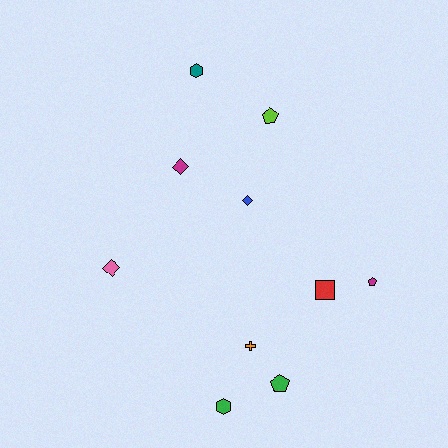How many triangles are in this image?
There are no triangles.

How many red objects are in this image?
There is 1 red object.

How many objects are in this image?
There are 10 objects.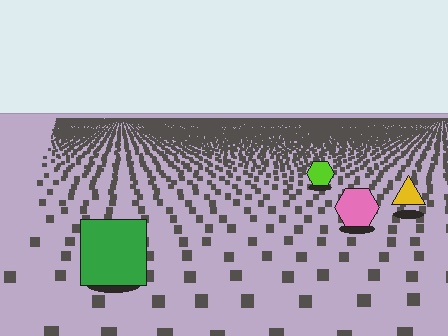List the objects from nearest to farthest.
From nearest to farthest: the green square, the pink hexagon, the yellow triangle, the lime hexagon.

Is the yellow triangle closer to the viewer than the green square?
No. The green square is closer — you can tell from the texture gradient: the ground texture is coarser near it.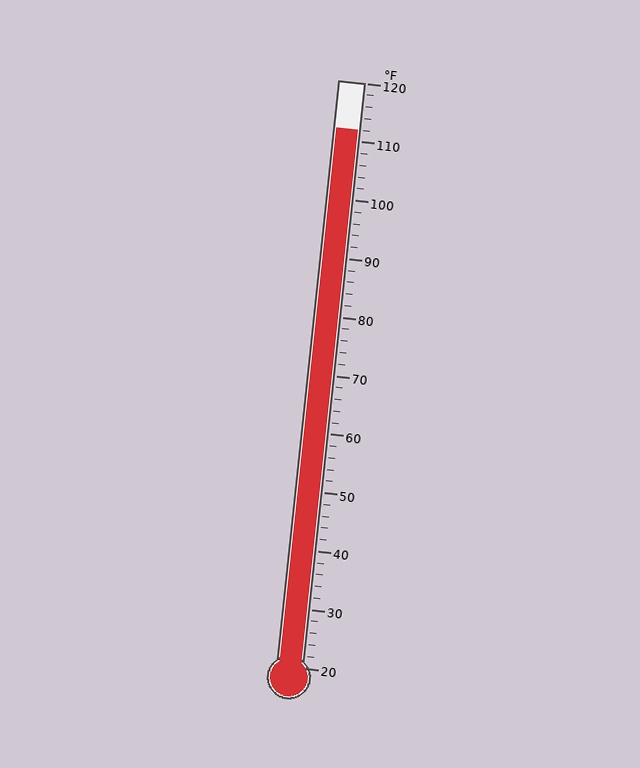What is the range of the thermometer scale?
The thermometer scale ranges from 20°F to 120°F.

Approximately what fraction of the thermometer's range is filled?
The thermometer is filled to approximately 90% of its range.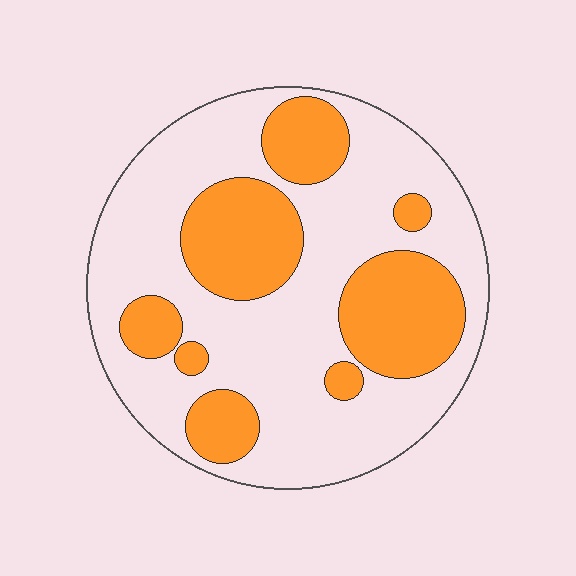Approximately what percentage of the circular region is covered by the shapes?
Approximately 35%.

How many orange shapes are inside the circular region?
8.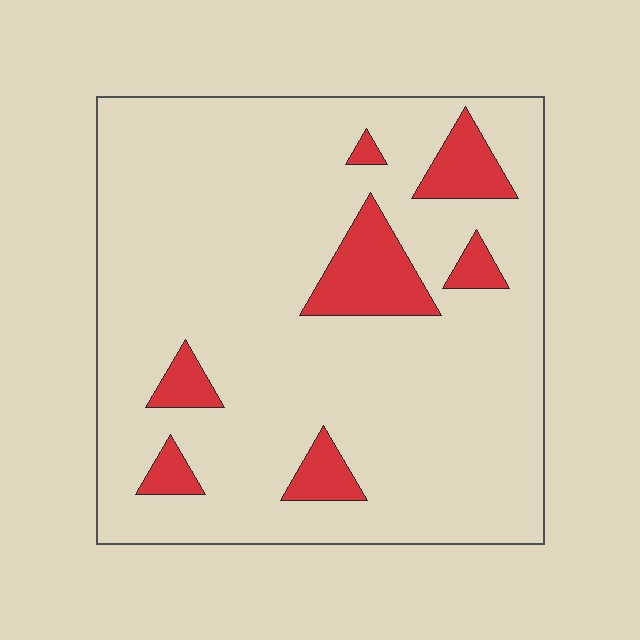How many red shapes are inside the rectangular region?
7.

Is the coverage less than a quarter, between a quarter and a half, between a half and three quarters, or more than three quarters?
Less than a quarter.